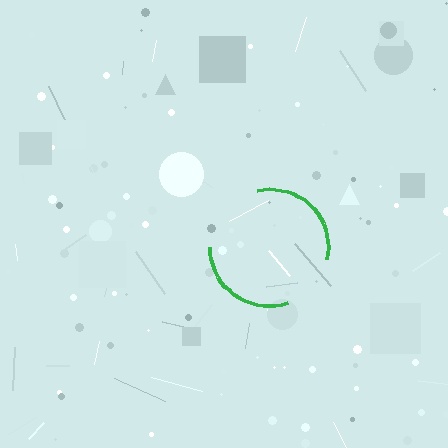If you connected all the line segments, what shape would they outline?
They would outline a circle.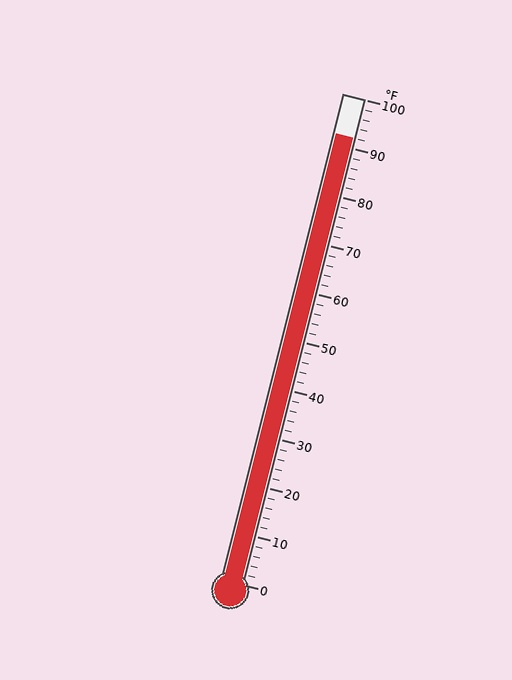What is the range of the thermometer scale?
The thermometer scale ranges from 0°F to 100°F.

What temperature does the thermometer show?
The thermometer shows approximately 92°F.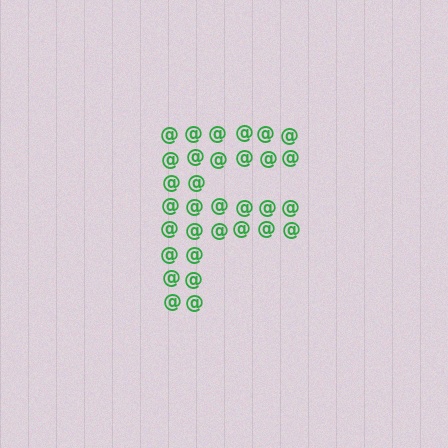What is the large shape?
The large shape is the letter F.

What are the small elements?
The small elements are at signs.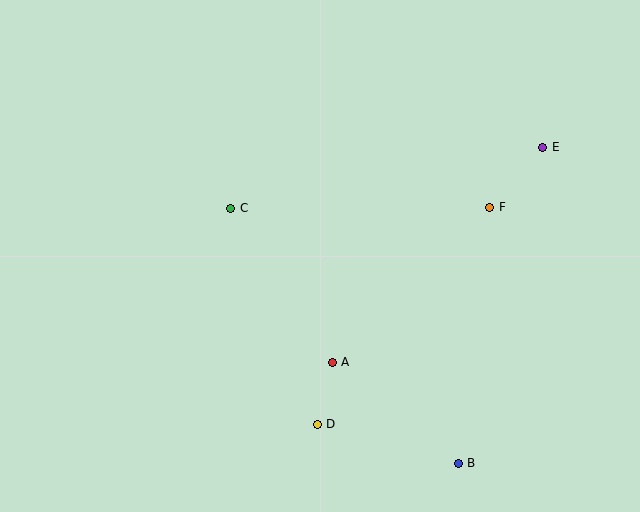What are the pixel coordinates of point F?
Point F is at (490, 207).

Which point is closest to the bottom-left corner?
Point D is closest to the bottom-left corner.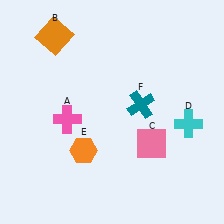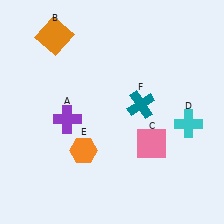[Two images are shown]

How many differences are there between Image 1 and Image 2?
There is 1 difference between the two images.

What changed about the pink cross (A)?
In Image 1, A is pink. In Image 2, it changed to purple.